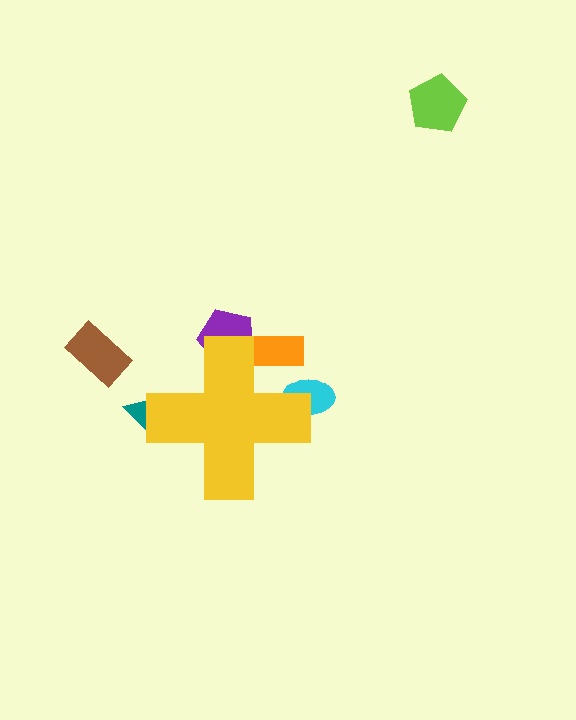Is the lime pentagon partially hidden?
No, the lime pentagon is fully visible.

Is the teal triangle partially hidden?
Yes, the teal triangle is partially hidden behind the yellow cross.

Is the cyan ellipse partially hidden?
Yes, the cyan ellipse is partially hidden behind the yellow cross.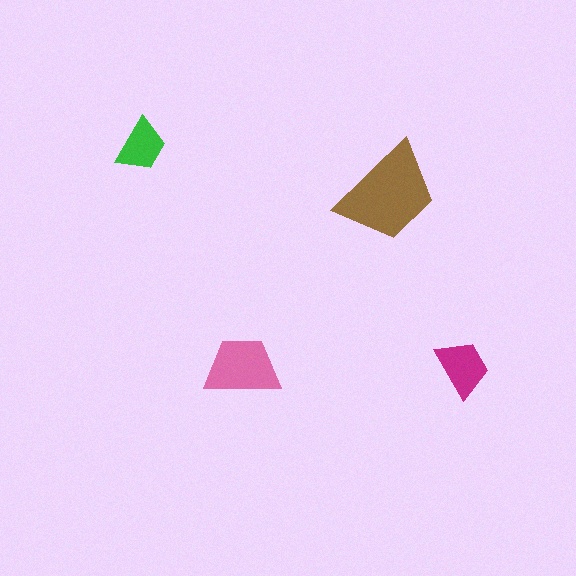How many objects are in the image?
There are 4 objects in the image.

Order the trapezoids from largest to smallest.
the brown one, the pink one, the magenta one, the green one.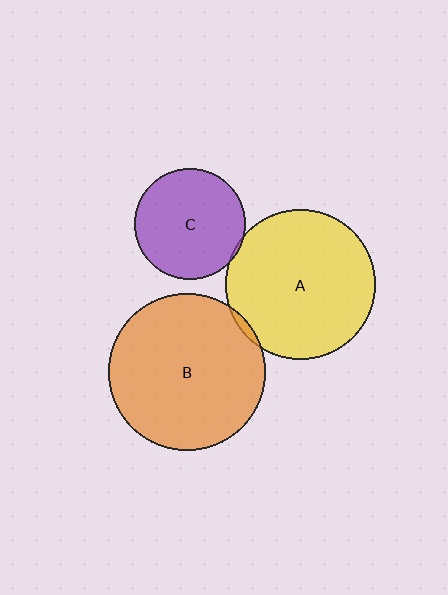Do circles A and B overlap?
Yes.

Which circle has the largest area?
Circle B (orange).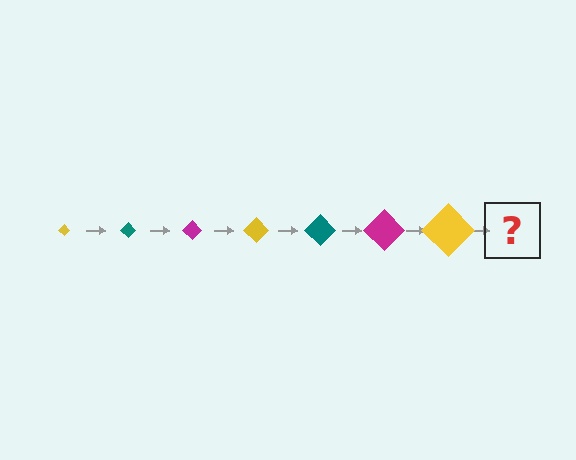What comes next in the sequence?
The next element should be a teal diamond, larger than the previous one.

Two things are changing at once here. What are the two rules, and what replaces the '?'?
The two rules are that the diamond grows larger each step and the color cycles through yellow, teal, and magenta. The '?' should be a teal diamond, larger than the previous one.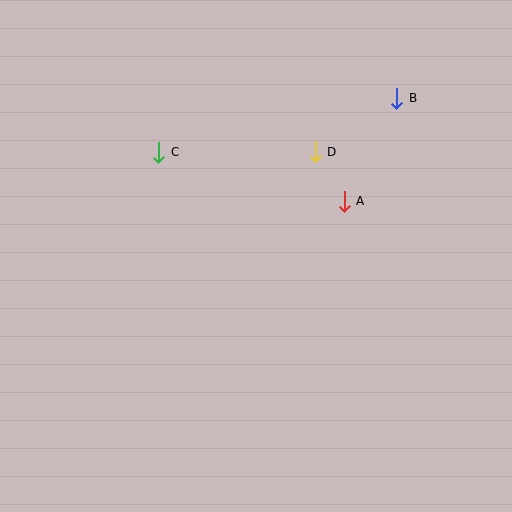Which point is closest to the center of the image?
Point A at (344, 201) is closest to the center.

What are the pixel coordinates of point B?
Point B is at (397, 98).